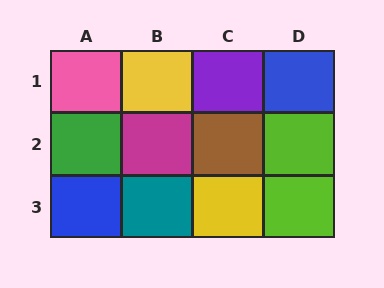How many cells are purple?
1 cell is purple.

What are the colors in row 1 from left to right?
Pink, yellow, purple, blue.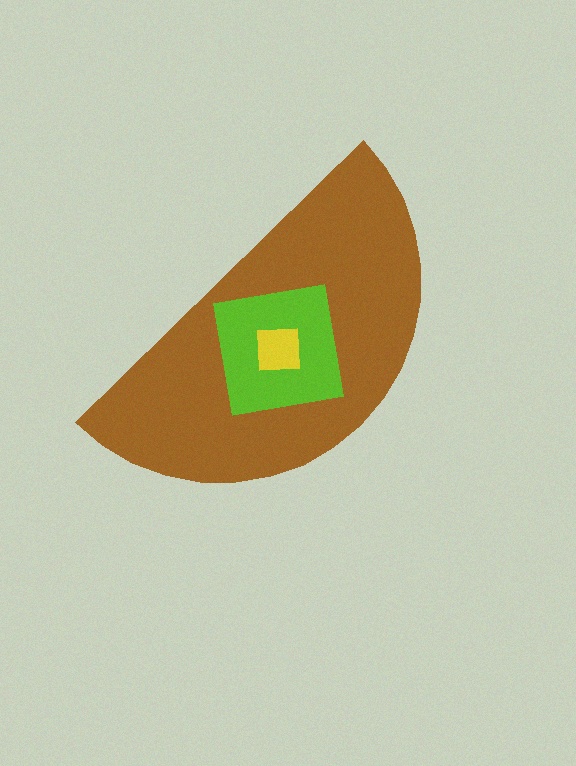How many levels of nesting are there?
3.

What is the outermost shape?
The brown semicircle.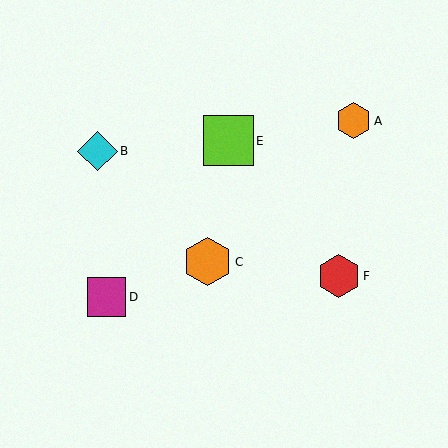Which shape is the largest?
The lime square (labeled E) is the largest.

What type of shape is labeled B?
Shape B is a cyan diamond.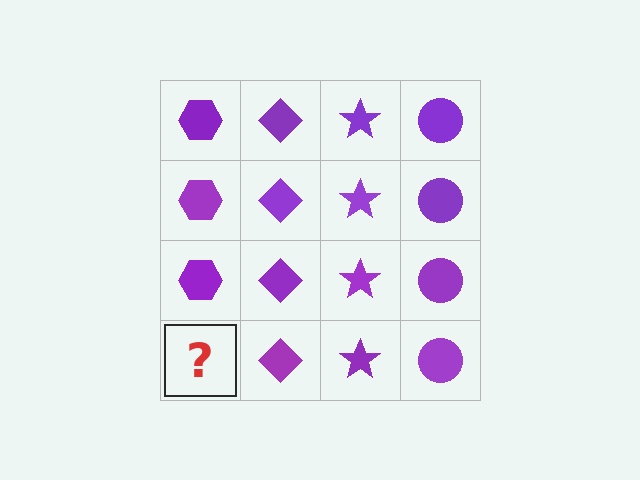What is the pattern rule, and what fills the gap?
The rule is that each column has a consistent shape. The gap should be filled with a purple hexagon.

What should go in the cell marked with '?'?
The missing cell should contain a purple hexagon.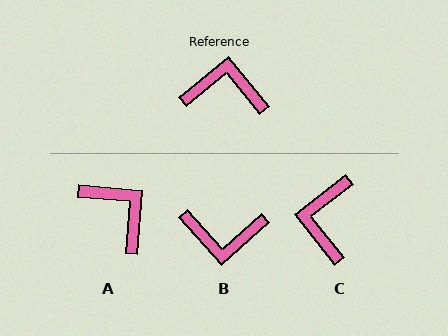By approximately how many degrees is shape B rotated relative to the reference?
Approximately 177 degrees clockwise.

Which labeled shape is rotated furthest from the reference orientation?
B, about 177 degrees away.